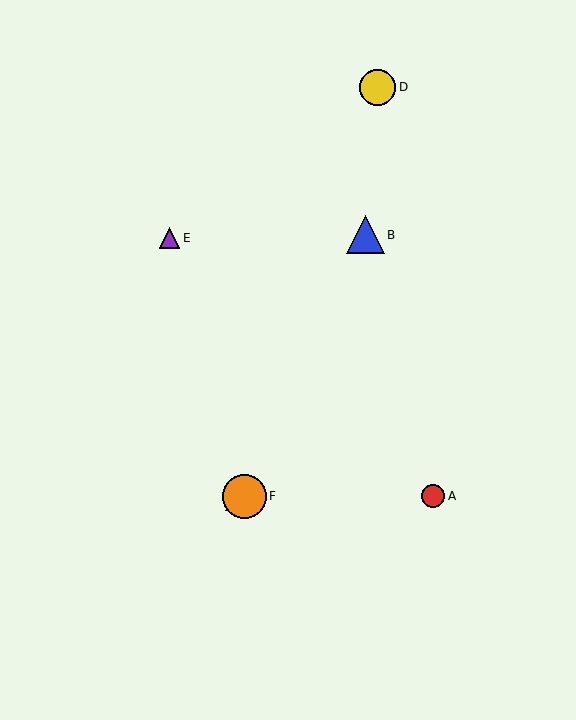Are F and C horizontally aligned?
Yes, both are at y≈496.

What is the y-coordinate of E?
Object E is at y≈238.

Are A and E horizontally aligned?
No, A is at y≈496 and E is at y≈238.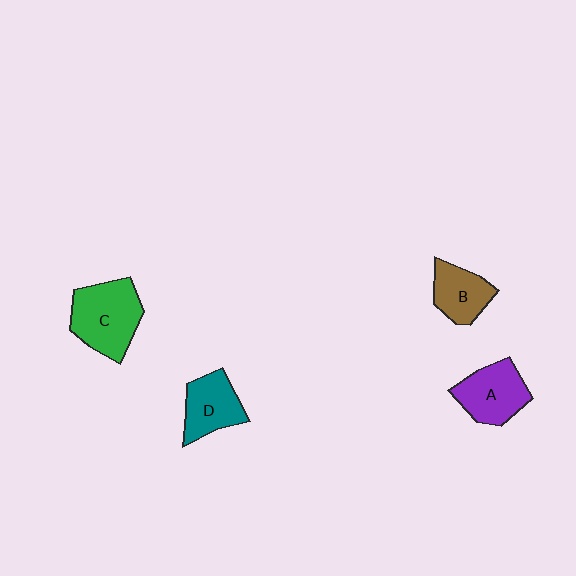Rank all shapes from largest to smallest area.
From largest to smallest: C (green), A (purple), D (teal), B (brown).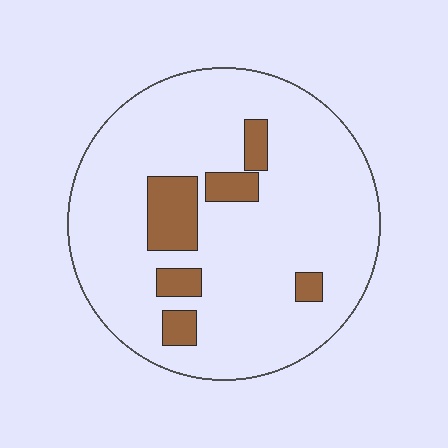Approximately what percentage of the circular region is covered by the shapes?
Approximately 15%.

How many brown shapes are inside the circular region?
6.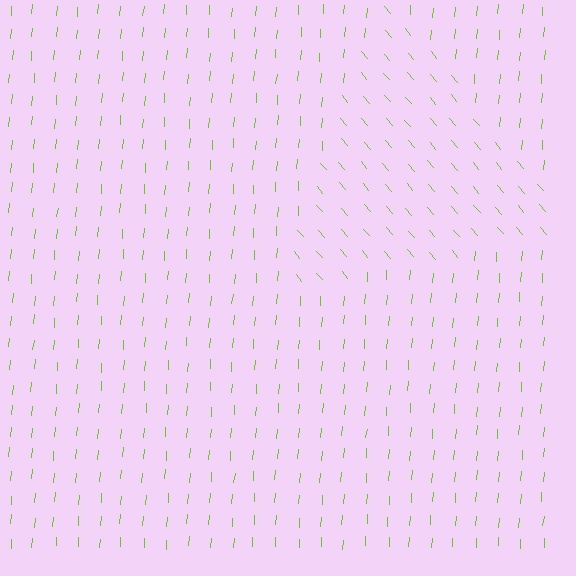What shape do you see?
I see a triangle.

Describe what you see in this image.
The image is filled with small lime line segments. A triangle region in the image has lines oriented differently from the surrounding lines, creating a visible texture boundary.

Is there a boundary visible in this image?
Yes, there is a texture boundary formed by a change in line orientation.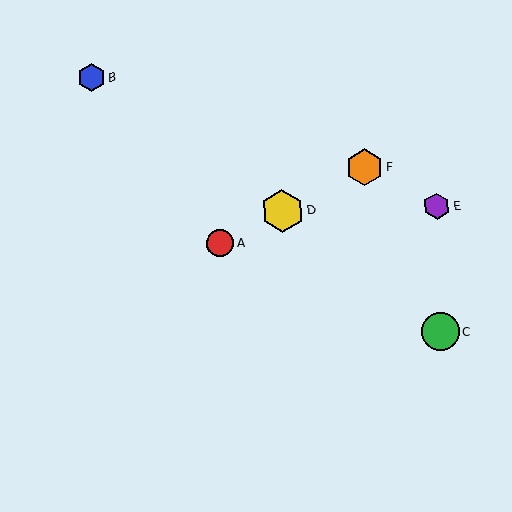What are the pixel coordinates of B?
Object B is at (91, 77).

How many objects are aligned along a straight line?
3 objects (A, D, F) are aligned along a straight line.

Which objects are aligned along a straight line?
Objects A, D, F are aligned along a straight line.